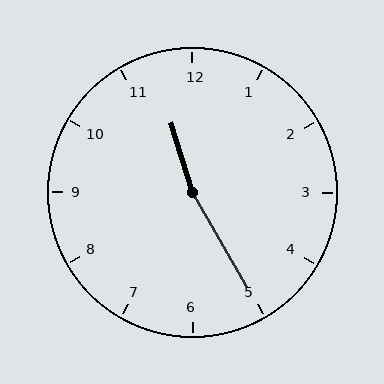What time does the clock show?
11:25.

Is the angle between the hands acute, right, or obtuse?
It is obtuse.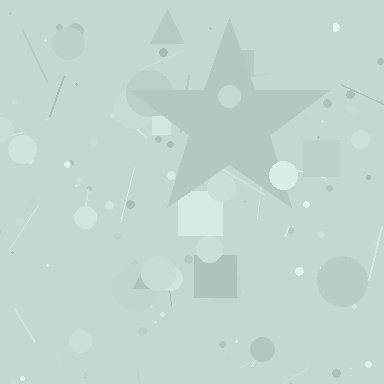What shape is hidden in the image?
A star is hidden in the image.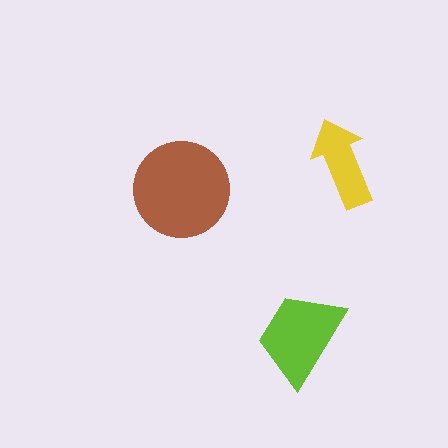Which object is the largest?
The brown circle.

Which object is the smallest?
The yellow arrow.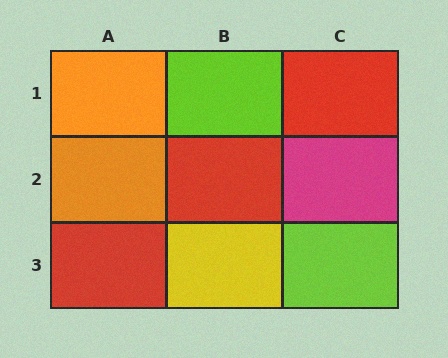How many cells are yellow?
1 cell is yellow.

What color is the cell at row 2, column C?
Magenta.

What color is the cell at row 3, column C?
Lime.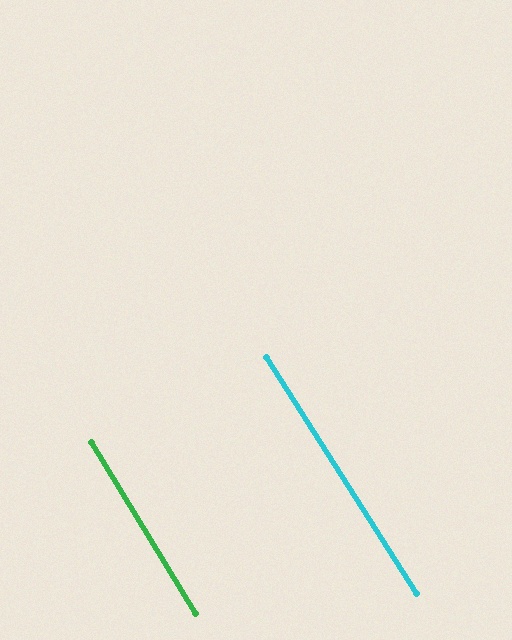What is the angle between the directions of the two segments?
Approximately 1 degree.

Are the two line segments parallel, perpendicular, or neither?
Parallel — their directions differ by only 1.1°.